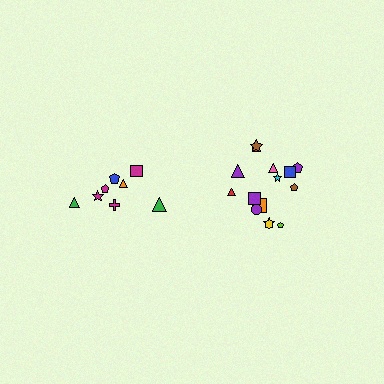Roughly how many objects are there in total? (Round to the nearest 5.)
Roughly 25 objects in total.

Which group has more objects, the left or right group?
The right group.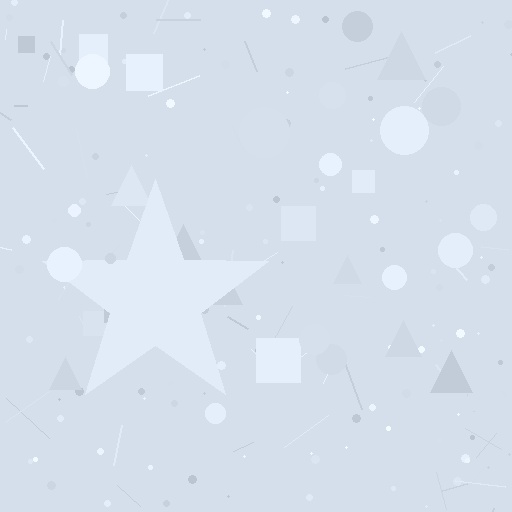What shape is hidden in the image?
A star is hidden in the image.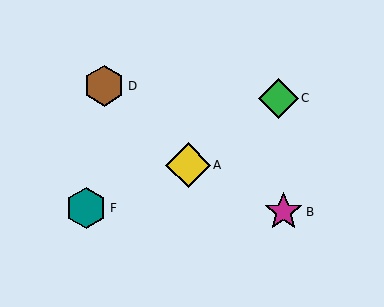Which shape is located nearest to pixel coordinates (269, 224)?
The magenta star (labeled B) at (283, 212) is nearest to that location.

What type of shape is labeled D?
Shape D is a brown hexagon.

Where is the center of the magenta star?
The center of the magenta star is at (283, 212).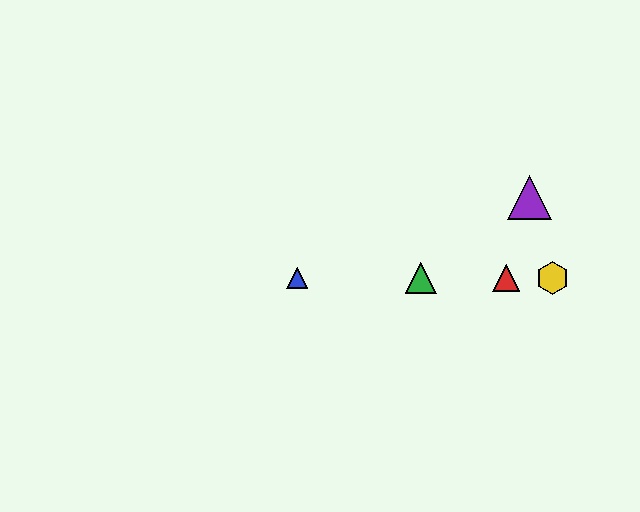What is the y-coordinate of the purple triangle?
The purple triangle is at y≈197.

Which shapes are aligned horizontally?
The red triangle, the blue triangle, the green triangle, the yellow hexagon are aligned horizontally.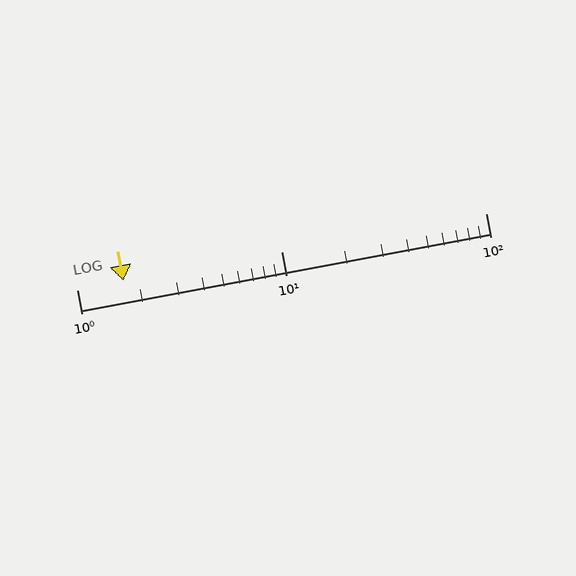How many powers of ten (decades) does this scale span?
The scale spans 2 decades, from 1 to 100.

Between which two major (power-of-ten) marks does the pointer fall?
The pointer is between 1 and 10.